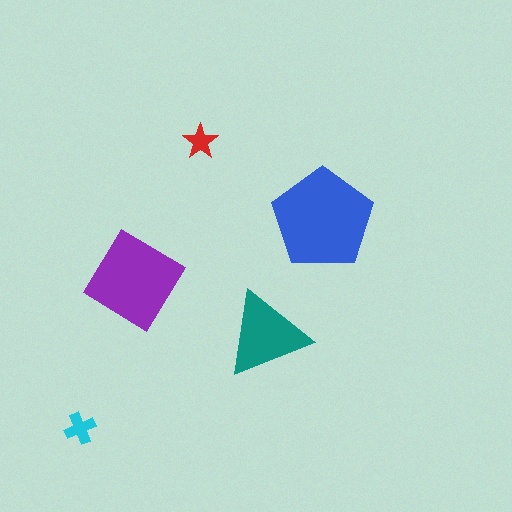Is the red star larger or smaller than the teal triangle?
Smaller.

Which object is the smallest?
The red star.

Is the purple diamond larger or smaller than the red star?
Larger.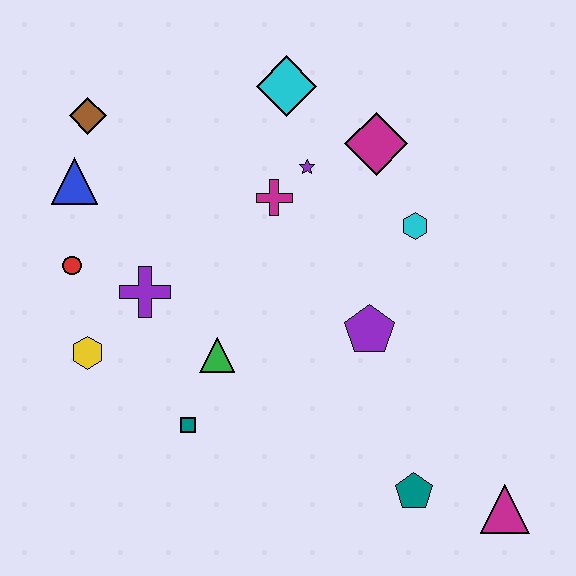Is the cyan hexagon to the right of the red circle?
Yes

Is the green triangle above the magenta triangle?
Yes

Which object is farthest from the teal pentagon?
The brown diamond is farthest from the teal pentagon.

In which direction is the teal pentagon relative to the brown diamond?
The teal pentagon is below the brown diamond.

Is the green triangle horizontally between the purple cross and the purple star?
Yes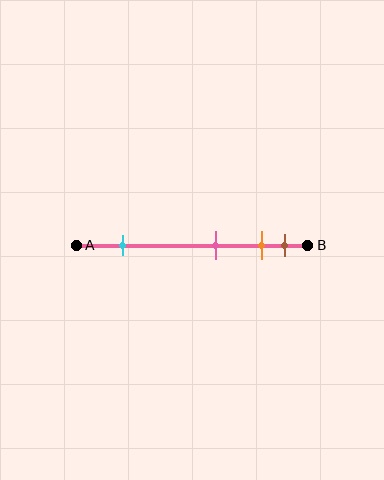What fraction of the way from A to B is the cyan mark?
The cyan mark is approximately 20% (0.2) of the way from A to B.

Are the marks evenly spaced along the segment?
No, the marks are not evenly spaced.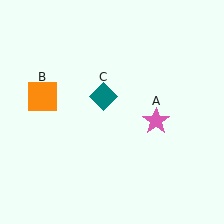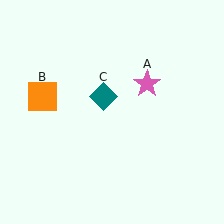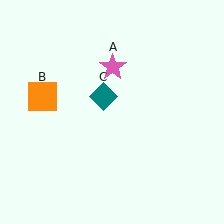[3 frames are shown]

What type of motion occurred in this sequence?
The pink star (object A) rotated counterclockwise around the center of the scene.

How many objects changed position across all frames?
1 object changed position: pink star (object A).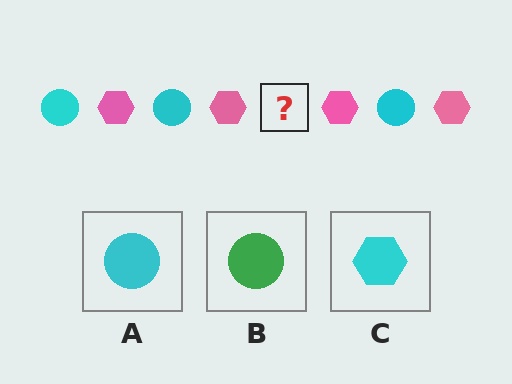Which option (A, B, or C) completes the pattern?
A.